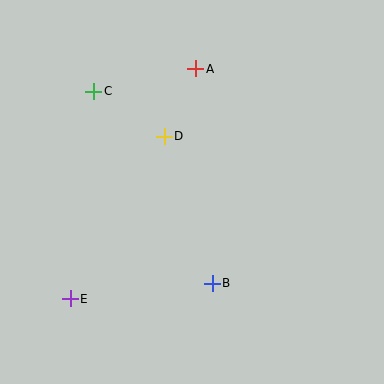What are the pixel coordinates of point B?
Point B is at (212, 283).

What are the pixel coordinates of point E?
Point E is at (70, 299).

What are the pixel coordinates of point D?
Point D is at (164, 136).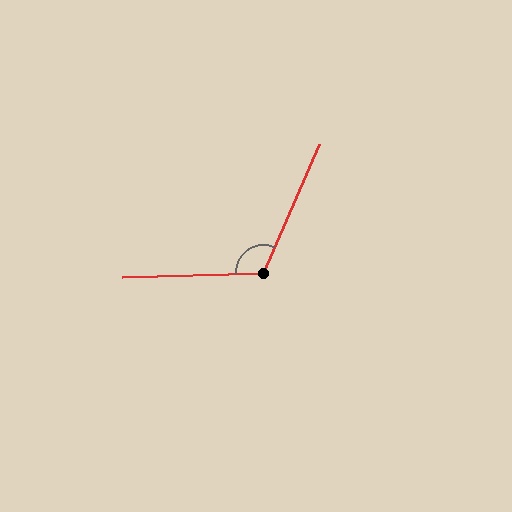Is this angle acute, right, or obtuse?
It is obtuse.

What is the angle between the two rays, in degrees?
Approximately 115 degrees.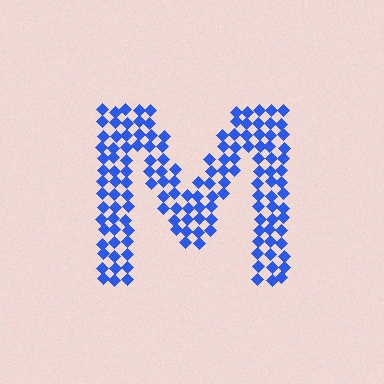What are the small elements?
The small elements are diamonds.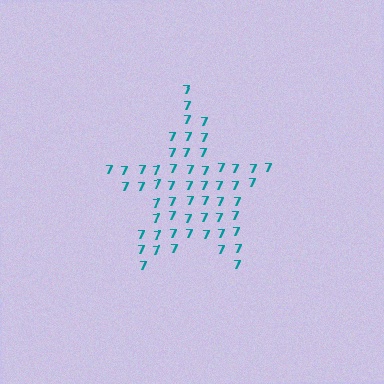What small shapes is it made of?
It is made of small digit 7's.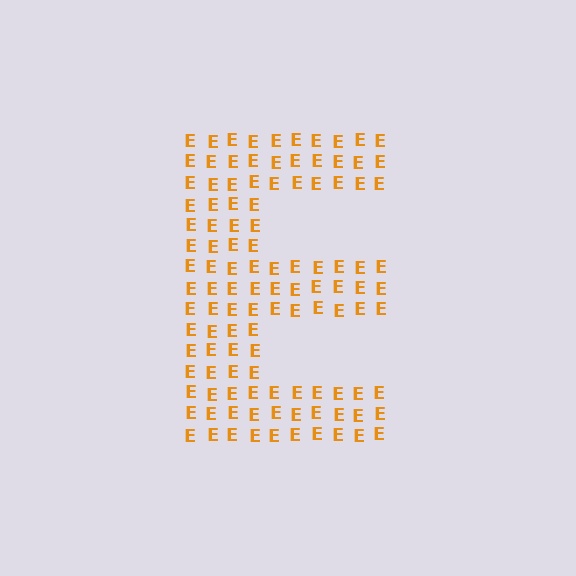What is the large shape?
The large shape is the letter E.